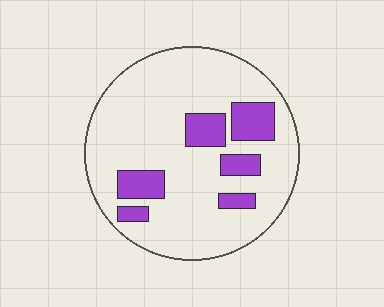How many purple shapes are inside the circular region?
6.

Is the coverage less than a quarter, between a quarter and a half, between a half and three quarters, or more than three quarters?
Less than a quarter.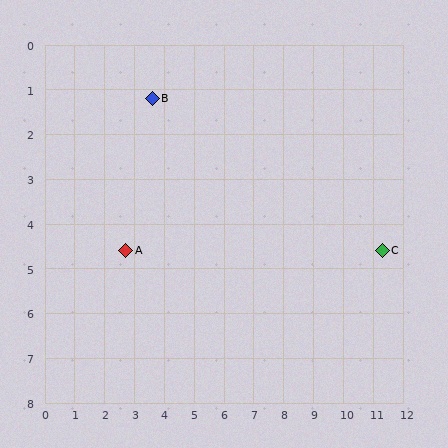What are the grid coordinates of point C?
Point C is at approximately (11.3, 4.6).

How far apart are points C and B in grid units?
Points C and B are about 8.4 grid units apart.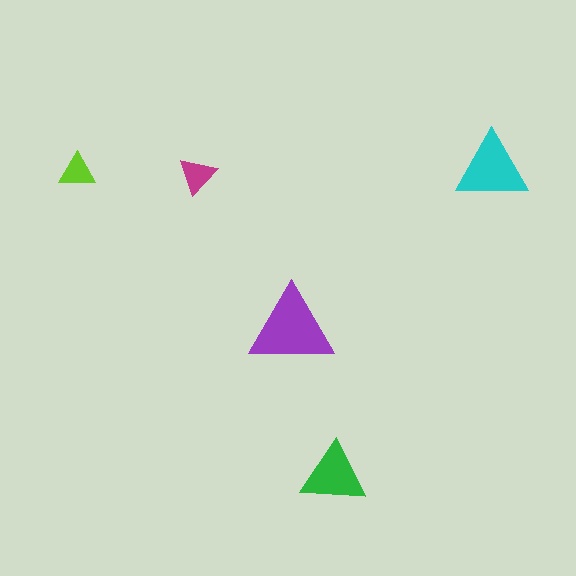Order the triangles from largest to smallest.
the purple one, the cyan one, the green one, the magenta one, the lime one.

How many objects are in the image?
There are 5 objects in the image.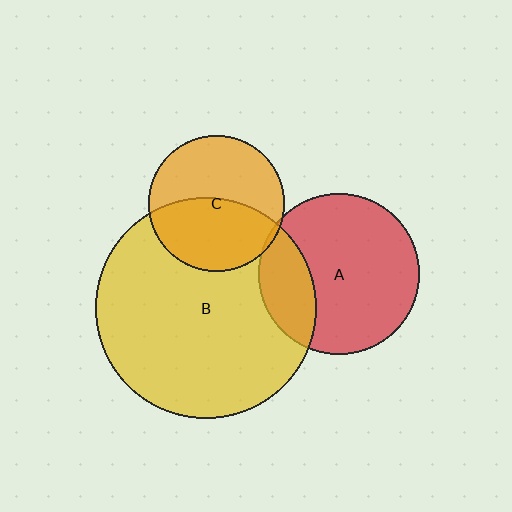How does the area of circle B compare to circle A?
Approximately 1.9 times.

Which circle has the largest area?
Circle B (yellow).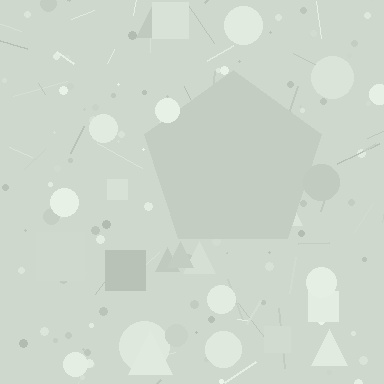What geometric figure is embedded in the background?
A pentagon is embedded in the background.